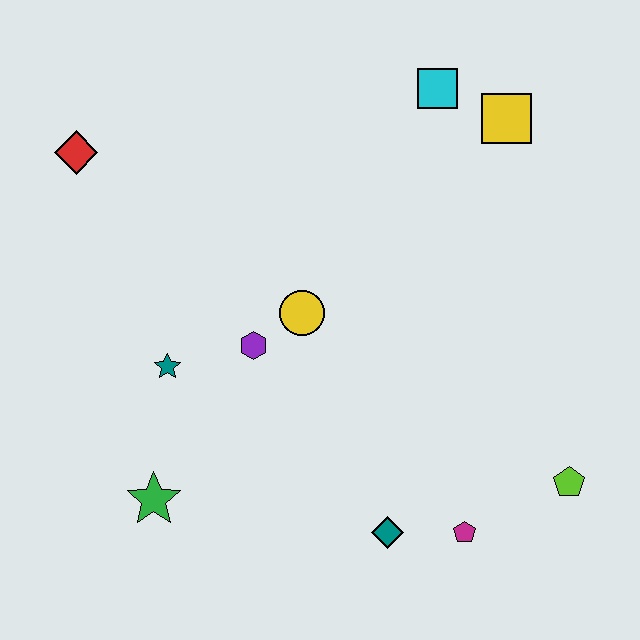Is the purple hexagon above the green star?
Yes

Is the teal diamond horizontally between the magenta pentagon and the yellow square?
No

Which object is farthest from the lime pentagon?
The red diamond is farthest from the lime pentagon.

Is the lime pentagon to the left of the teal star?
No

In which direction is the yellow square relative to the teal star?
The yellow square is to the right of the teal star.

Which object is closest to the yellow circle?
The purple hexagon is closest to the yellow circle.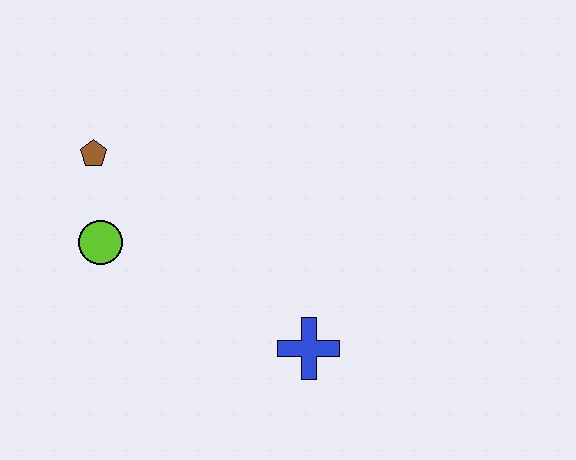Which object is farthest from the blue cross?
The brown pentagon is farthest from the blue cross.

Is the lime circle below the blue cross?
No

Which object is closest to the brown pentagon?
The lime circle is closest to the brown pentagon.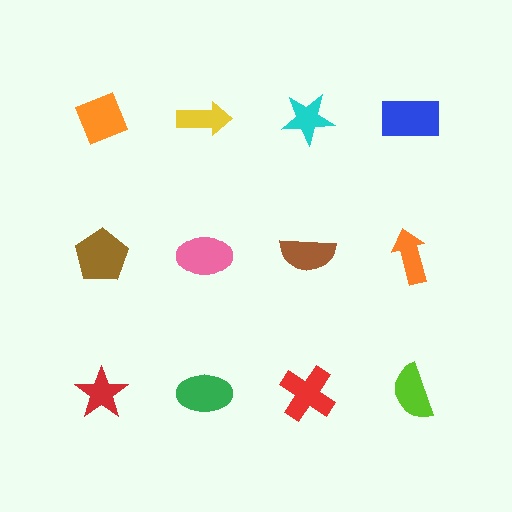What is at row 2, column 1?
A brown pentagon.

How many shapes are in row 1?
4 shapes.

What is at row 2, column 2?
A pink ellipse.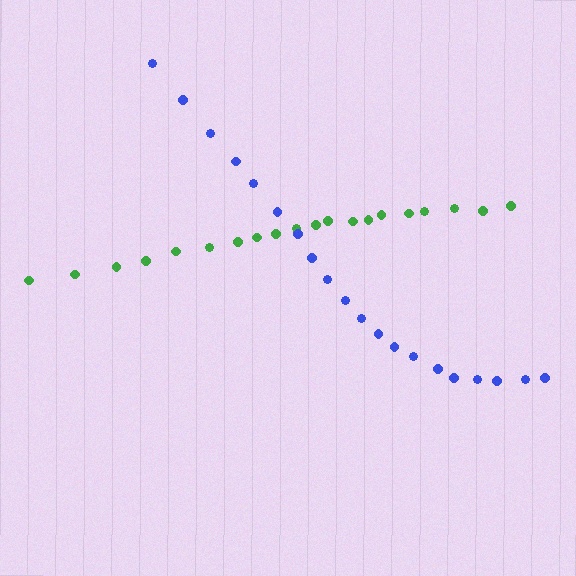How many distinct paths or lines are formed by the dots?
There are 2 distinct paths.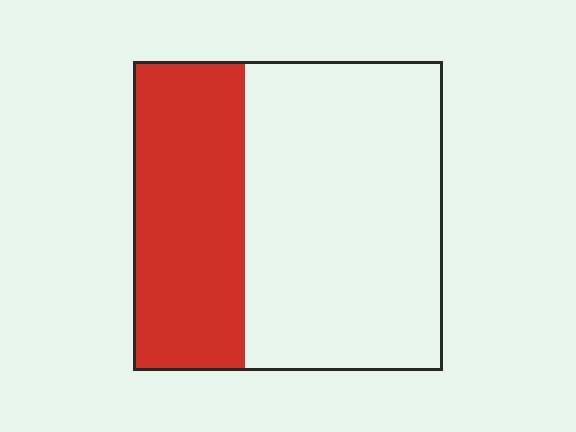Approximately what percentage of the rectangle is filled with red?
Approximately 35%.